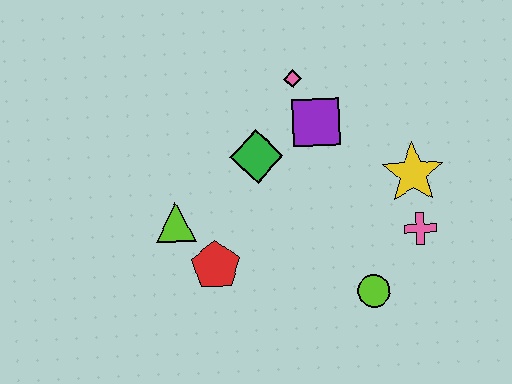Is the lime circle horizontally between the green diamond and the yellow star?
Yes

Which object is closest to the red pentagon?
The lime triangle is closest to the red pentagon.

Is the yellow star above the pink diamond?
No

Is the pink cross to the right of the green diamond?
Yes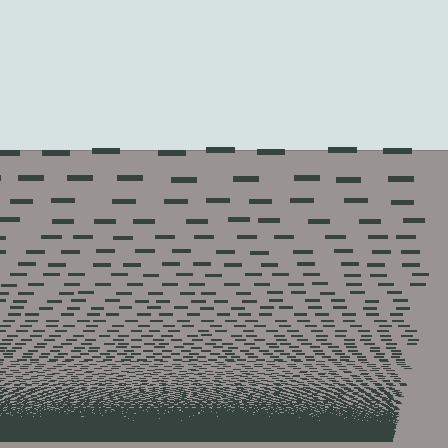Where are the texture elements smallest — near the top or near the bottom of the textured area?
Near the bottom.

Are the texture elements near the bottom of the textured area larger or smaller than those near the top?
Smaller. The gradient is inverted — elements near the bottom are smaller and denser.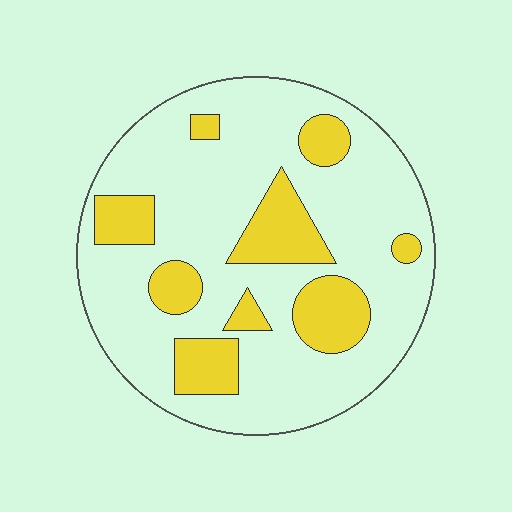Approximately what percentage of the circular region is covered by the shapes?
Approximately 25%.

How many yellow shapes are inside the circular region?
9.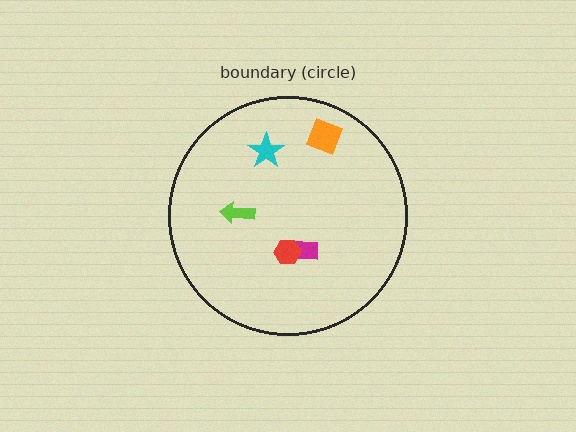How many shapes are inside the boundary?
5 inside, 0 outside.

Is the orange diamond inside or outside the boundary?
Inside.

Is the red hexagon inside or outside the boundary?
Inside.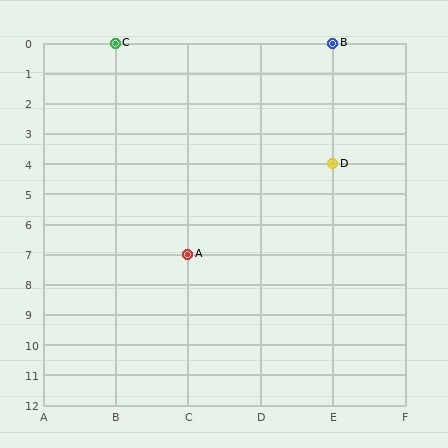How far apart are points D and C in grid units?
Points D and C are 3 columns and 4 rows apart (about 5.0 grid units diagonally).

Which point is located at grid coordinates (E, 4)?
Point D is at (E, 4).